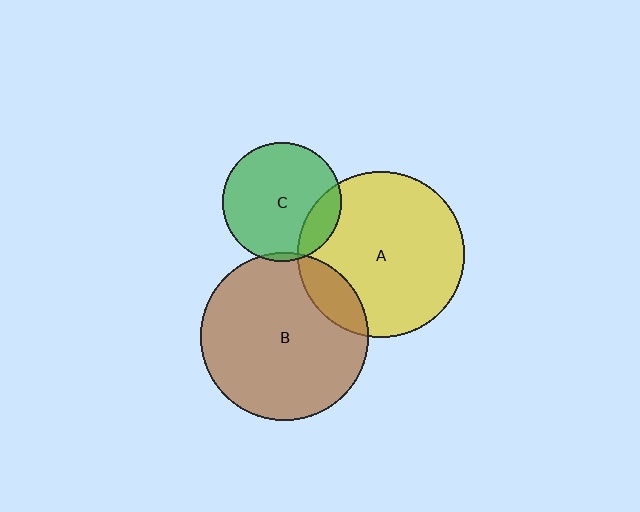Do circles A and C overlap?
Yes.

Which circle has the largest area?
Circle B (brown).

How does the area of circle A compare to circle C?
Approximately 2.0 times.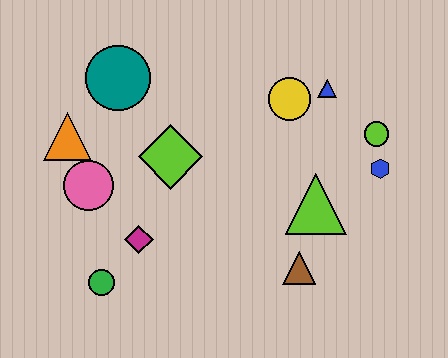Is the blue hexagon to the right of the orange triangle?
Yes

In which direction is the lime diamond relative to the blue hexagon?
The lime diamond is to the left of the blue hexagon.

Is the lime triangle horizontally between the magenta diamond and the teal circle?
No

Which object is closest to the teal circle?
The orange triangle is closest to the teal circle.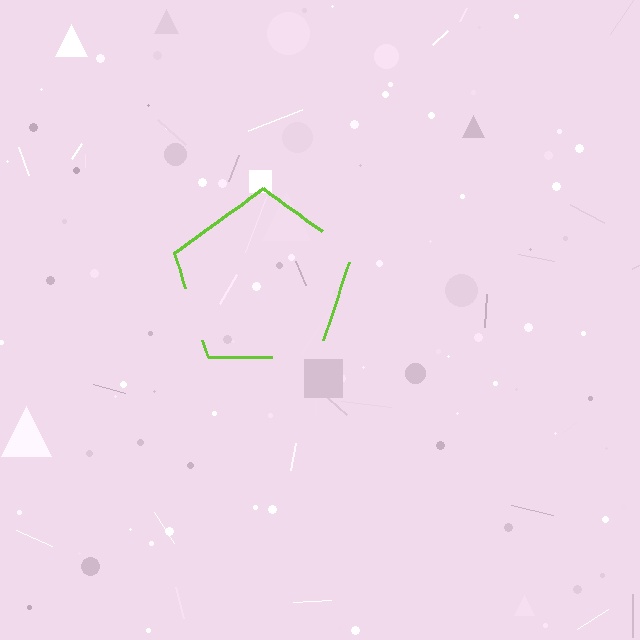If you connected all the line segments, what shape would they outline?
They would outline a pentagon.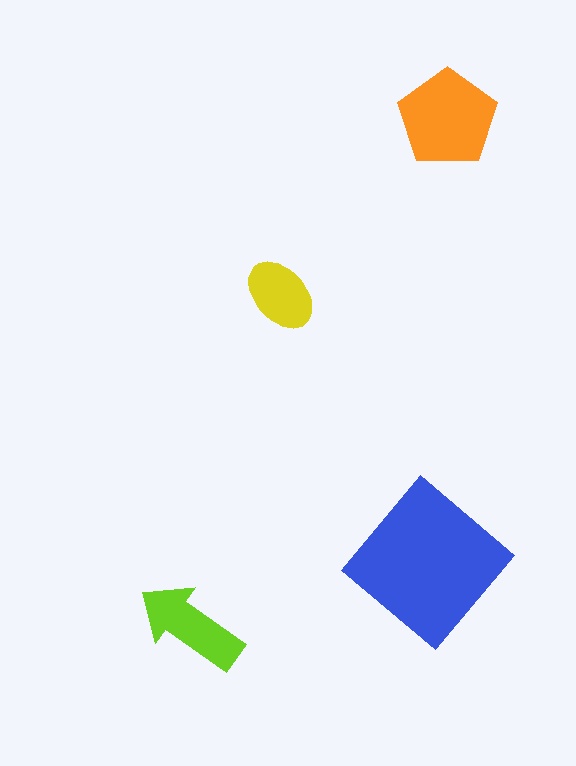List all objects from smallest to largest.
The yellow ellipse, the lime arrow, the orange pentagon, the blue diamond.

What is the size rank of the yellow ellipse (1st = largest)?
4th.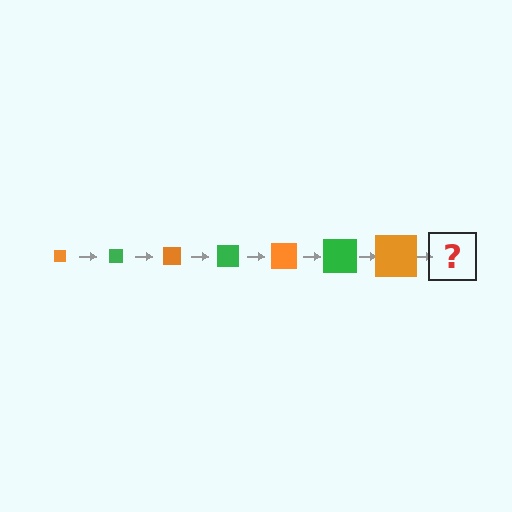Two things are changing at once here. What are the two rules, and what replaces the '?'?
The two rules are that the square grows larger each step and the color cycles through orange and green. The '?' should be a green square, larger than the previous one.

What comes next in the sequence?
The next element should be a green square, larger than the previous one.